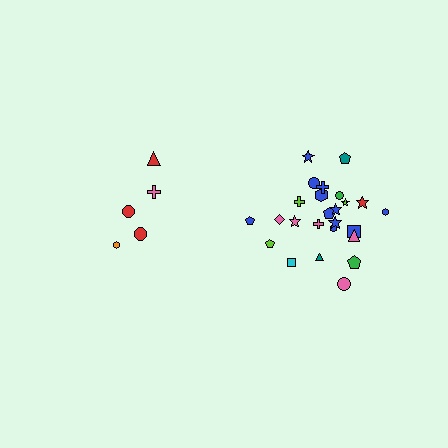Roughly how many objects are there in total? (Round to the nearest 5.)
Roughly 30 objects in total.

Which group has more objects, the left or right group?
The right group.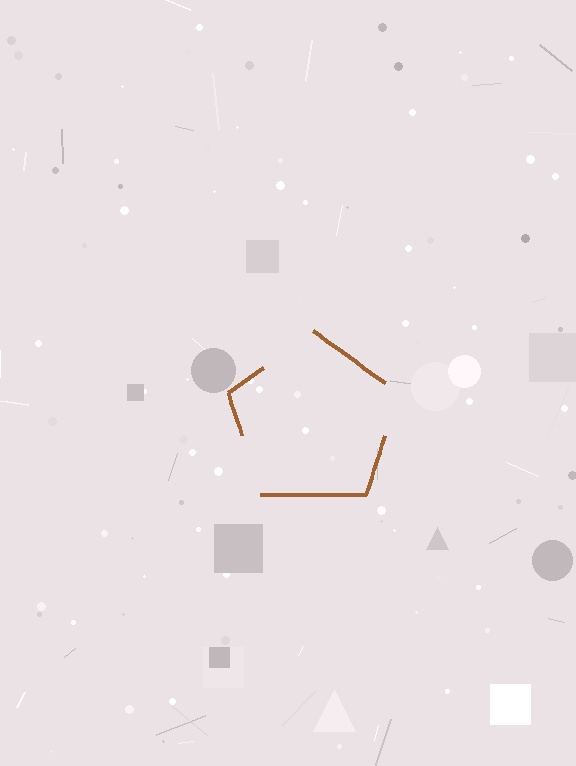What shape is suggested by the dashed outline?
The dashed outline suggests a pentagon.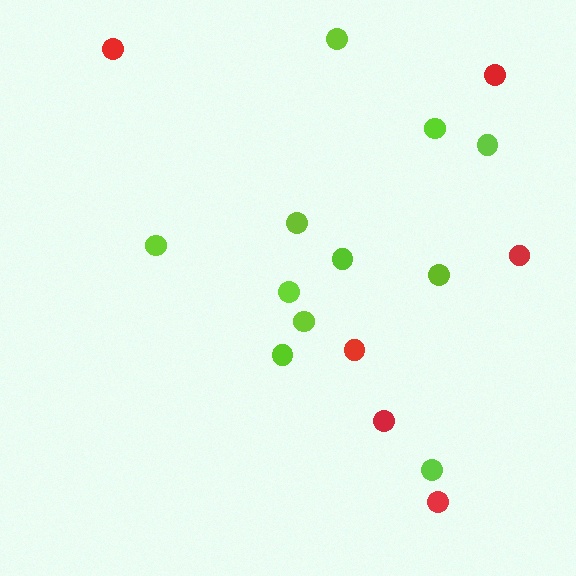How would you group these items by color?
There are 2 groups: one group of lime circles (11) and one group of red circles (6).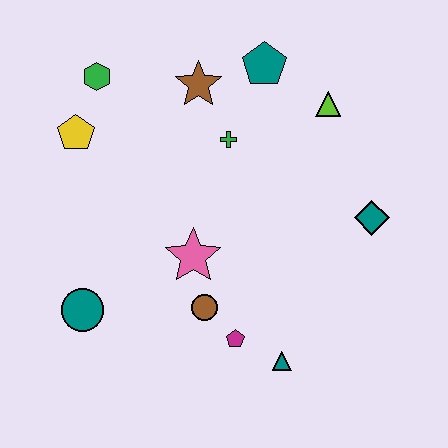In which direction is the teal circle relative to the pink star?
The teal circle is to the left of the pink star.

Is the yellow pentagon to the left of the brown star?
Yes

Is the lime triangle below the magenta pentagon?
No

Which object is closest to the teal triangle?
The magenta pentagon is closest to the teal triangle.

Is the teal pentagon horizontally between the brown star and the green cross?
No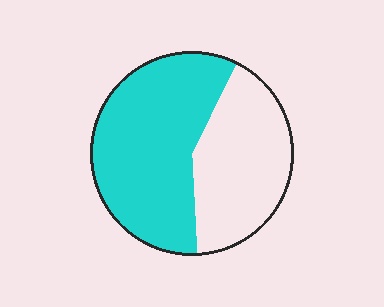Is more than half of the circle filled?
Yes.